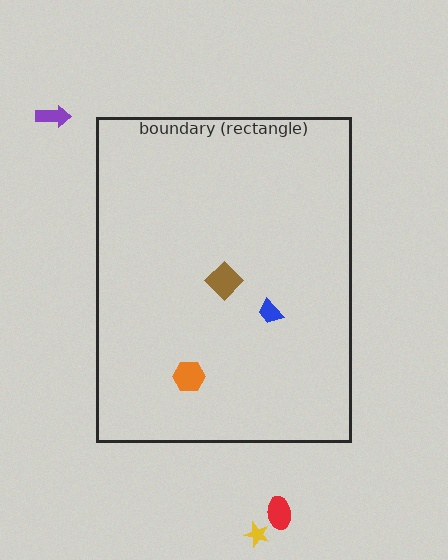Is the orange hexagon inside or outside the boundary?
Inside.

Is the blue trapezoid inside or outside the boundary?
Inside.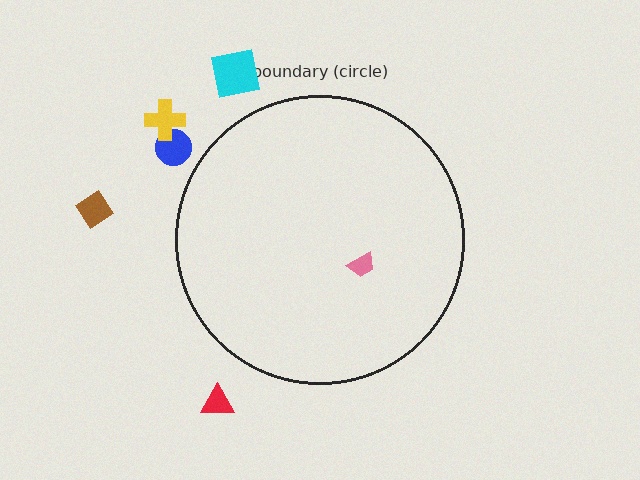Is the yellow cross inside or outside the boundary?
Outside.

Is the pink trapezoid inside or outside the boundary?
Inside.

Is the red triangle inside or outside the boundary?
Outside.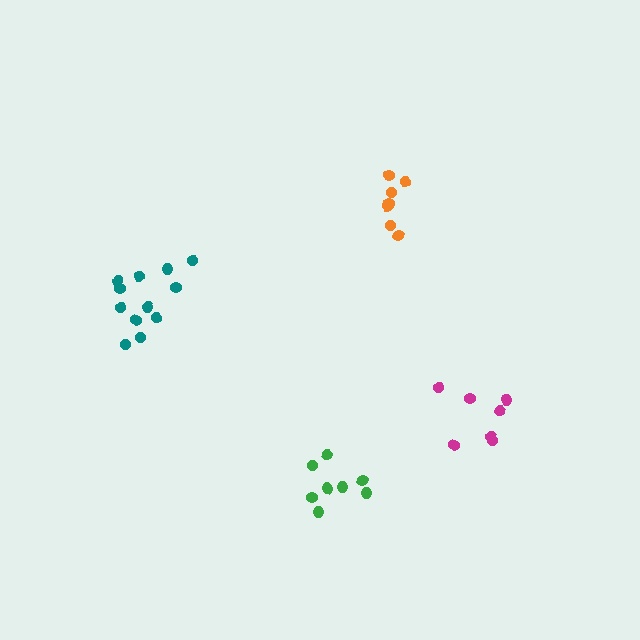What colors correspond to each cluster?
The clusters are colored: orange, teal, green, magenta.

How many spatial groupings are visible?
There are 4 spatial groupings.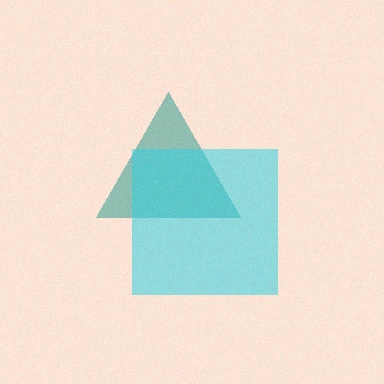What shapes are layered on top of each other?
The layered shapes are: a teal triangle, a cyan square.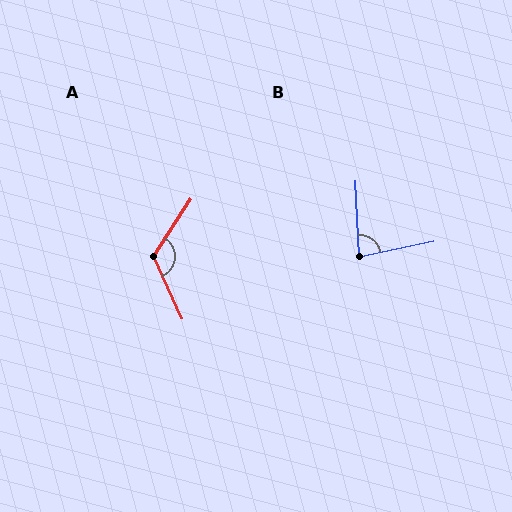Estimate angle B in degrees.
Approximately 81 degrees.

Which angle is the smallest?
B, at approximately 81 degrees.